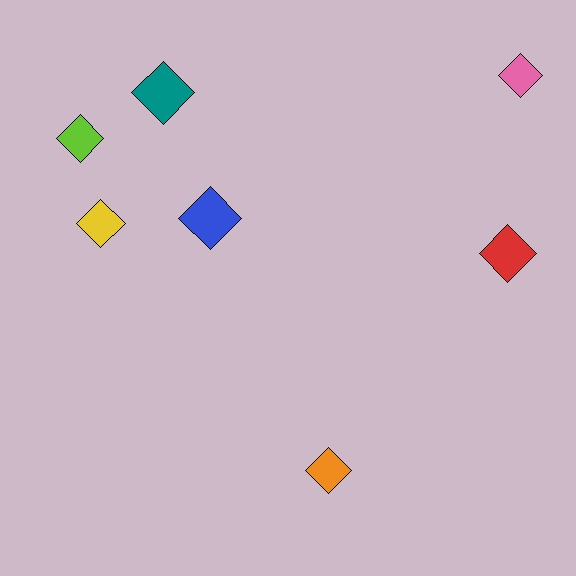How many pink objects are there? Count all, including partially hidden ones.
There is 1 pink object.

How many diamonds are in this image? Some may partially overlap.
There are 7 diamonds.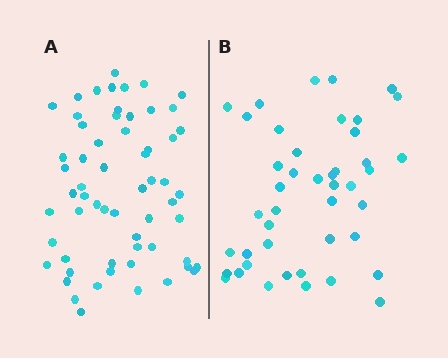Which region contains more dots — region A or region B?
Region A (the left region) has more dots.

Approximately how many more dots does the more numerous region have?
Region A has approximately 15 more dots than region B.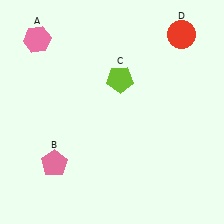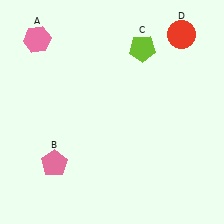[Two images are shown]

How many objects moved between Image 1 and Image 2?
1 object moved between the two images.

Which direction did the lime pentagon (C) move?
The lime pentagon (C) moved up.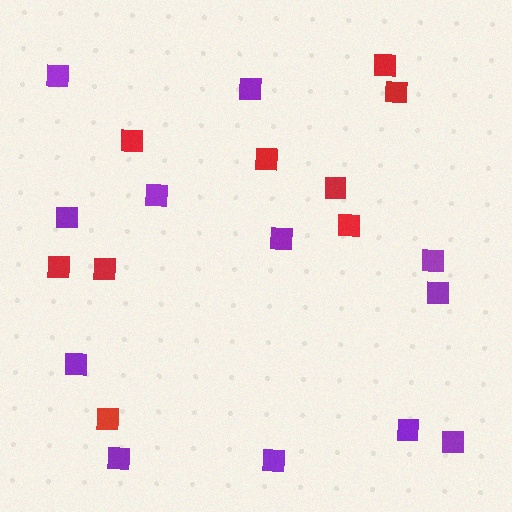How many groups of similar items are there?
There are 2 groups: one group of red squares (9) and one group of purple squares (12).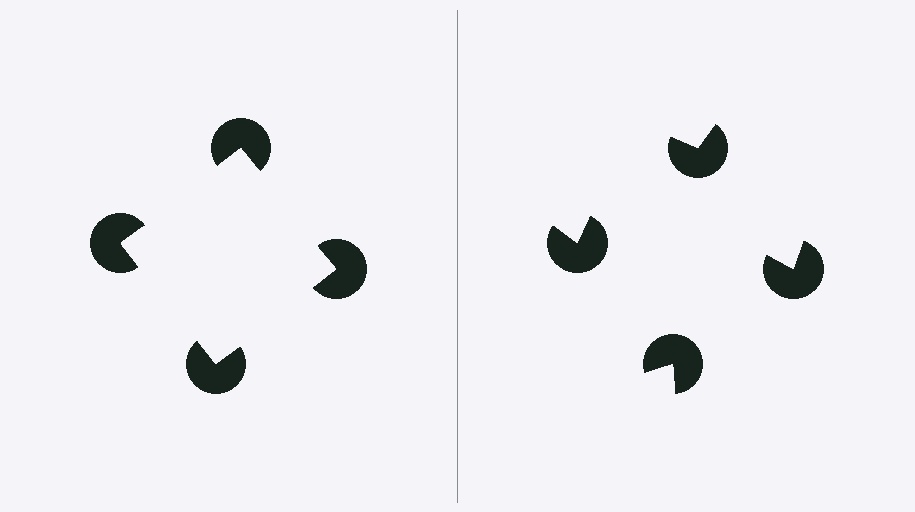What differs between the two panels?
The pac-man discs are positioned identically on both sides; only the wedge orientations differ. On the left they align to a square; on the right they are misaligned.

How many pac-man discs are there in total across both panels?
8 — 4 on each side.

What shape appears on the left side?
An illusory square.